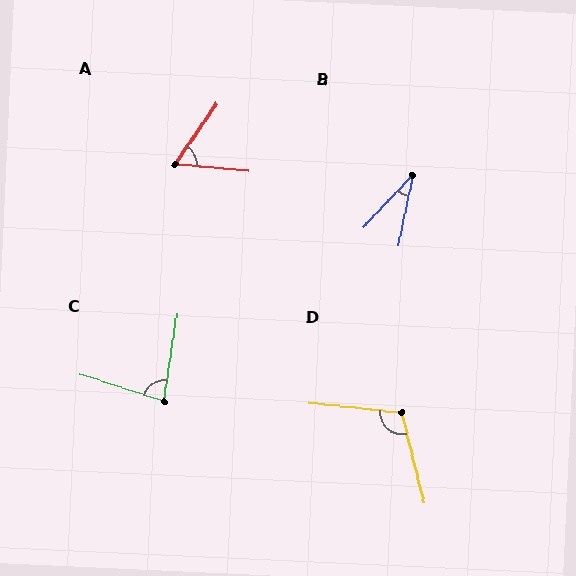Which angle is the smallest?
B, at approximately 32 degrees.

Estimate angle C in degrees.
Approximately 81 degrees.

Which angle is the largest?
D, at approximately 110 degrees.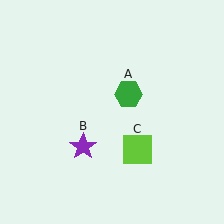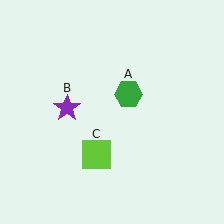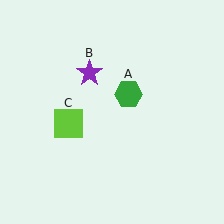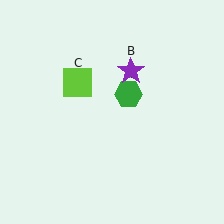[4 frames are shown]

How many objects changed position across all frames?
2 objects changed position: purple star (object B), lime square (object C).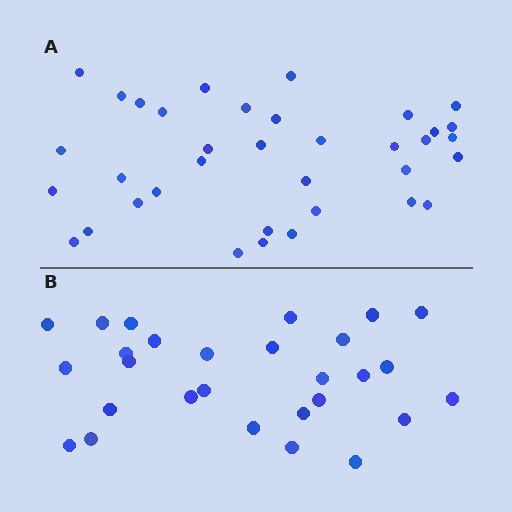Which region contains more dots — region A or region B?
Region A (the top region) has more dots.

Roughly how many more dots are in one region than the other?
Region A has roughly 8 or so more dots than region B.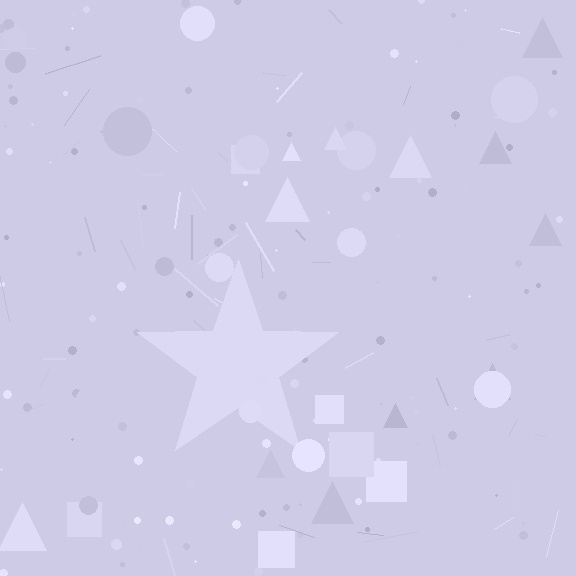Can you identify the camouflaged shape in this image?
The camouflaged shape is a star.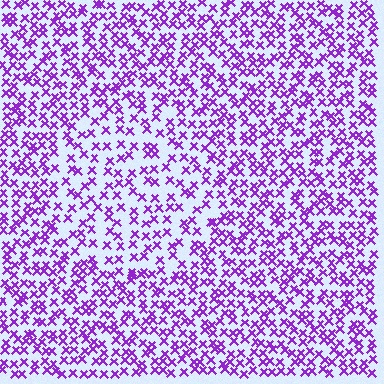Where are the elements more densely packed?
The elements are more densely packed outside the circle boundary.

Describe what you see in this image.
The image contains small purple elements arranged at two different densities. A circle-shaped region is visible where the elements are less densely packed than the surrounding area.